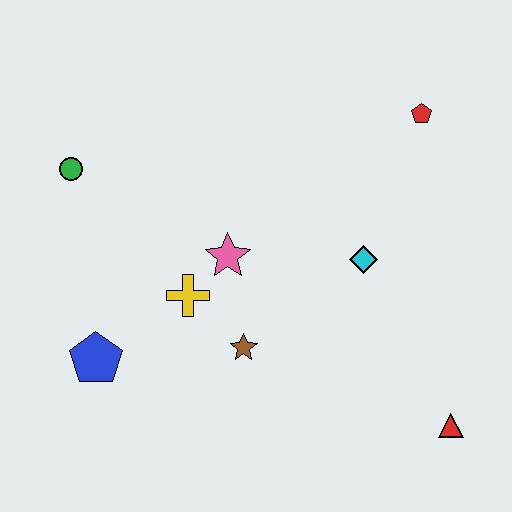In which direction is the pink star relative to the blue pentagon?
The pink star is to the right of the blue pentagon.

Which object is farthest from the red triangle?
The green circle is farthest from the red triangle.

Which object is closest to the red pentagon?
The cyan diamond is closest to the red pentagon.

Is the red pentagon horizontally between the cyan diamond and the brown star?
No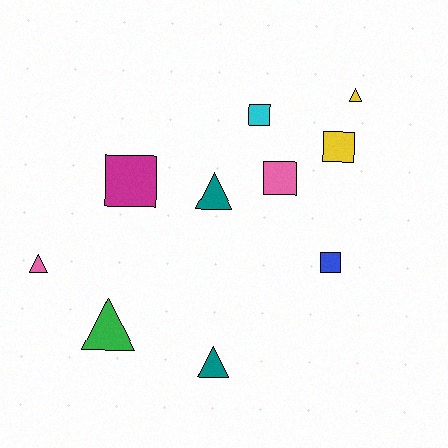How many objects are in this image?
There are 10 objects.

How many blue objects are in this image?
There is 1 blue object.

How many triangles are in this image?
There are 5 triangles.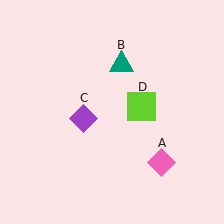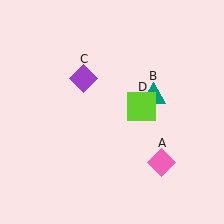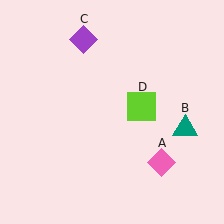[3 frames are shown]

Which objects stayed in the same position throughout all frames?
Pink diamond (object A) and lime square (object D) remained stationary.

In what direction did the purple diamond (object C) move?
The purple diamond (object C) moved up.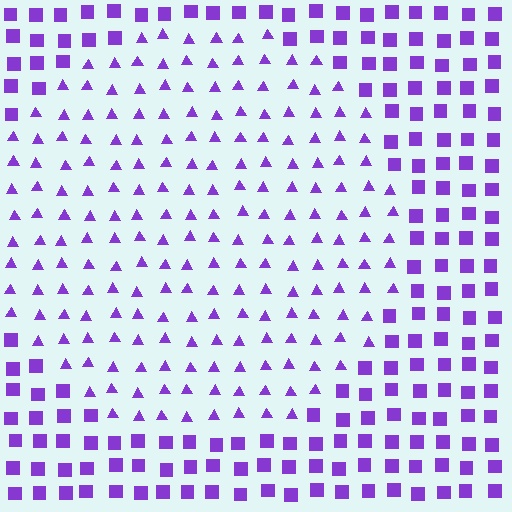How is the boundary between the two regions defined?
The boundary is defined by a change in element shape: triangles inside vs. squares outside. All elements share the same color and spacing.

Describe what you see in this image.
The image is filled with small purple elements arranged in a uniform grid. A circle-shaped region contains triangles, while the surrounding area contains squares. The boundary is defined purely by the change in element shape.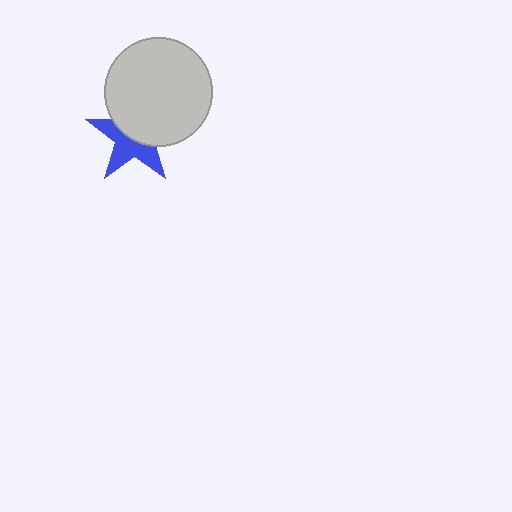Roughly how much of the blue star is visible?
About half of it is visible (roughly 49%).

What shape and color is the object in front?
The object in front is a light gray circle.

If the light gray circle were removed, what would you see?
You would see the complete blue star.